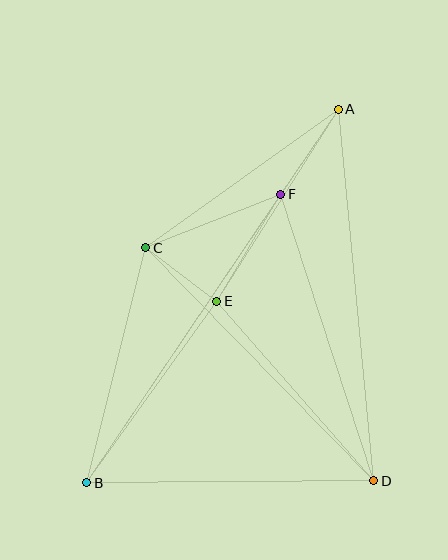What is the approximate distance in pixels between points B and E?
The distance between B and E is approximately 223 pixels.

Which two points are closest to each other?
Points C and E are closest to each other.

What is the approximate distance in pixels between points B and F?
The distance between B and F is approximately 348 pixels.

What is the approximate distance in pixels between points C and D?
The distance between C and D is approximately 326 pixels.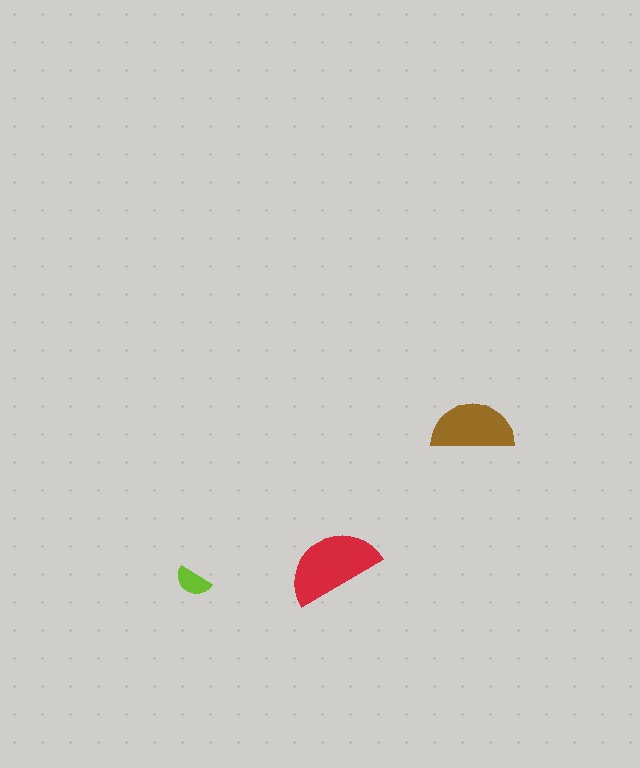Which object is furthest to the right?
The brown semicircle is rightmost.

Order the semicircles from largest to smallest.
the red one, the brown one, the lime one.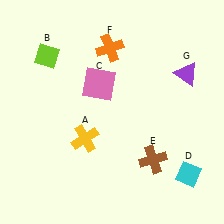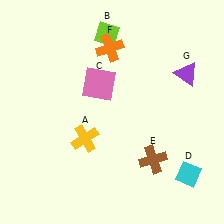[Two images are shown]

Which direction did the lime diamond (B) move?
The lime diamond (B) moved right.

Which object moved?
The lime diamond (B) moved right.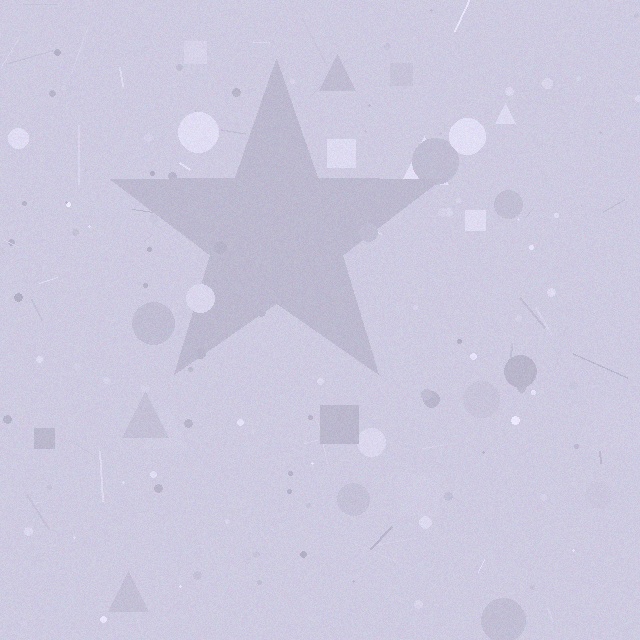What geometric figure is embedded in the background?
A star is embedded in the background.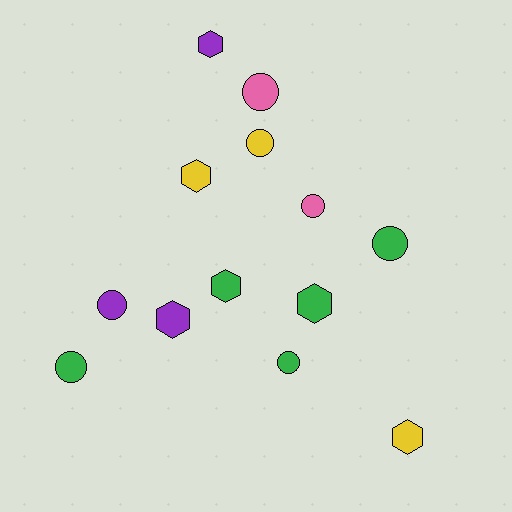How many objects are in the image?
There are 13 objects.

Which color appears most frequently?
Green, with 5 objects.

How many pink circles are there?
There are 2 pink circles.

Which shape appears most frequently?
Circle, with 7 objects.